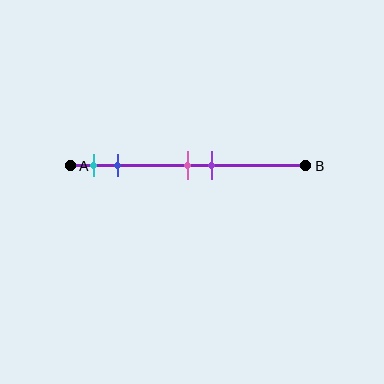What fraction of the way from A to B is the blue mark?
The blue mark is approximately 20% (0.2) of the way from A to B.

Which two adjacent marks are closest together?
The pink and purple marks are the closest adjacent pair.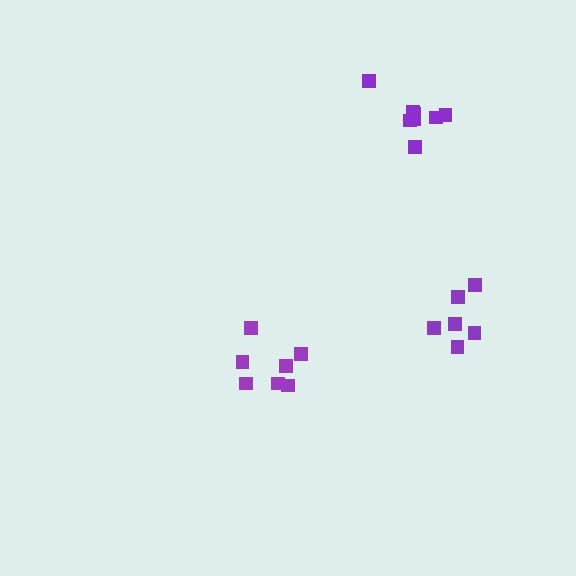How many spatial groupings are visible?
There are 3 spatial groupings.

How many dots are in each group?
Group 1: 8 dots, Group 2: 7 dots, Group 3: 6 dots (21 total).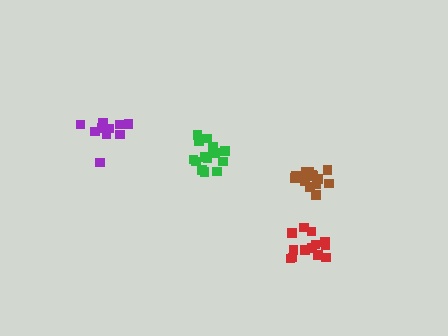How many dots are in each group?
Group 1: 13 dots, Group 2: 10 dots, Group 3: 13 dots, Group 4: 14 dots (50 total).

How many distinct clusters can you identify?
There are 4 distinct clusters.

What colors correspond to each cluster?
The clusters are colored: red, purple, brown, green.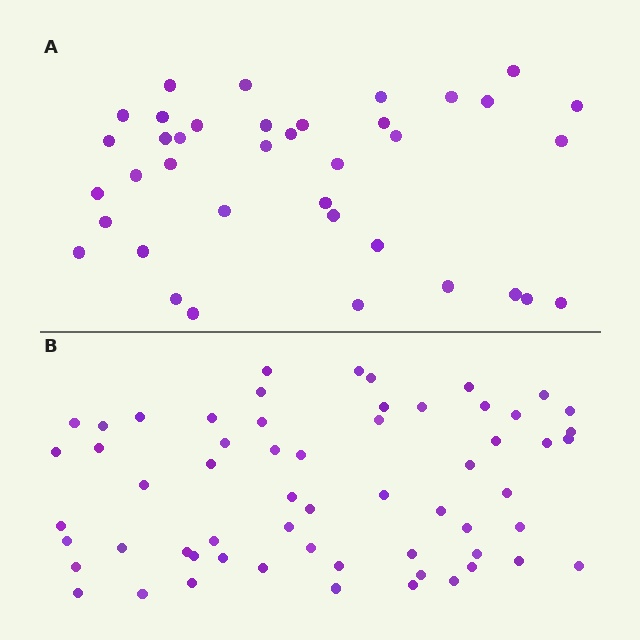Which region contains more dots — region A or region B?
Region B (the bottom region) has more dots.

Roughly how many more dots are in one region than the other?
Region B has approximately 20 more dots than region A.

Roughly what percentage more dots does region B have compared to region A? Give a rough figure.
About 60% more.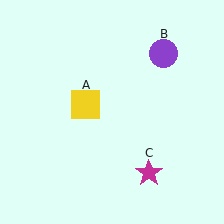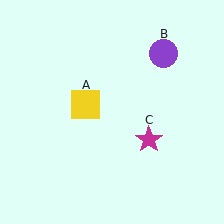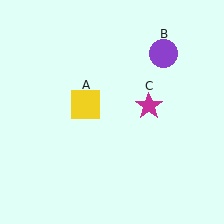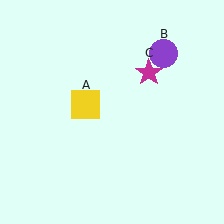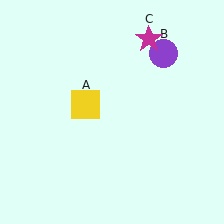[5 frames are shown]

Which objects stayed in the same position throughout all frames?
Yellow square (object A) and purple circle (object B) remained stationary.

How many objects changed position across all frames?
1 object changed position: magenta star (object C).